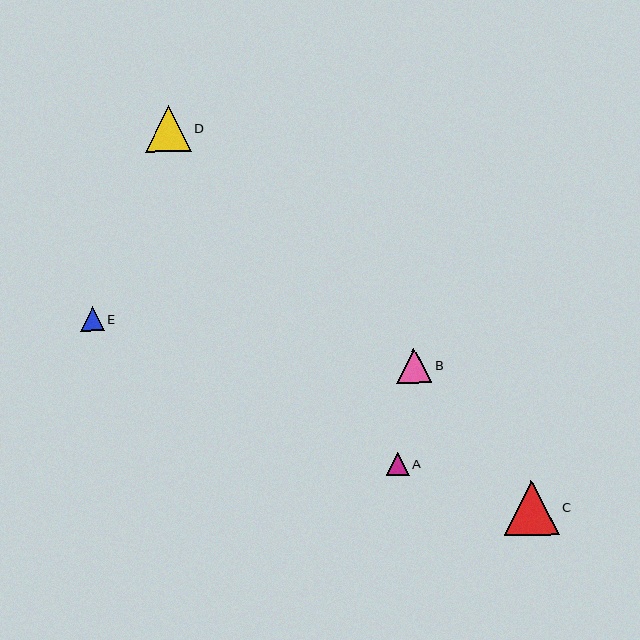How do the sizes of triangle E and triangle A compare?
Triangle E and triangle A are approximately the same size.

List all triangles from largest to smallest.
From largest to smallest: C, D, B, E, A.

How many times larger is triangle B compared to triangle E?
Triangle B is approximately 1.5 times the size of triangle E.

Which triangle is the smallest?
Triangle A is the smallest with a size of approximately 23 pixels.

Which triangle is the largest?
Triangle C is the largest with a size of approximately 55 pixels.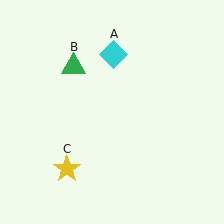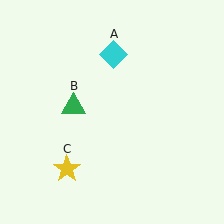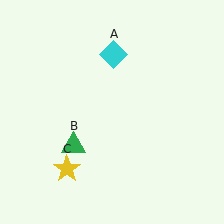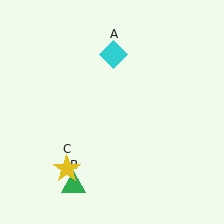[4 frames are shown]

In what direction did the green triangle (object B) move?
The green triangle (object B) moved down.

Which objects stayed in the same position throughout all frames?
Cyan diamond (object A) and yellow star (object C) remained stationary.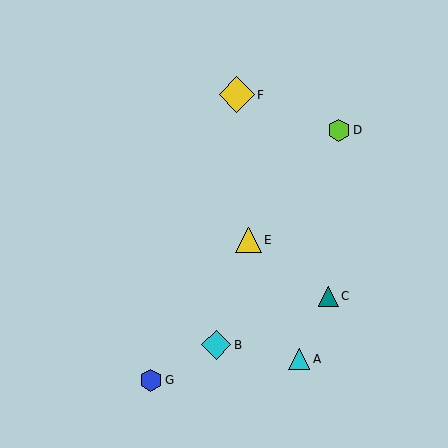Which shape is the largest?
The yellow diamond (labeled F) is the largest.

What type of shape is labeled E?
Shape E is a yellow triangle.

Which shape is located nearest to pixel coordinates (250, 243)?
The yellow triangle (labeled E) at (249, 240) is nearest to that location.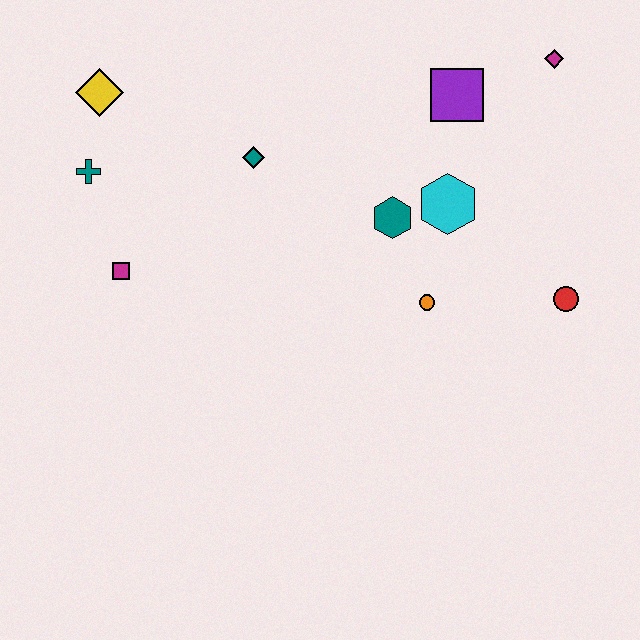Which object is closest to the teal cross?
The yellow diamond is closest to the teal cross.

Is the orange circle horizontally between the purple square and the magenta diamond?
No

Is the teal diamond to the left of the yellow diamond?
No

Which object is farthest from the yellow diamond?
The red circle is farthest from the yellow diamond.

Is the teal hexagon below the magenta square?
No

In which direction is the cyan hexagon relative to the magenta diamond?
The cyan hexagon is below the magenta diamond.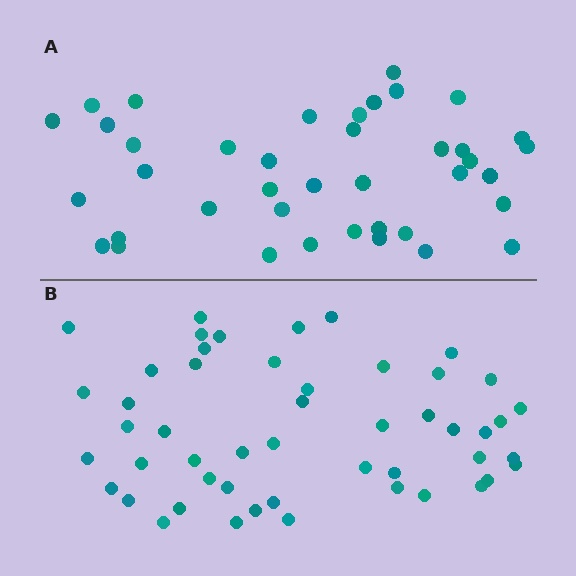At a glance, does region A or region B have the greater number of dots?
Region B (the bottom region) has more dots.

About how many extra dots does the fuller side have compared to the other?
Region B has roughly 10 or so more dots than region A.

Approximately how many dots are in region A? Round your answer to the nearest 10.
About 40 dots.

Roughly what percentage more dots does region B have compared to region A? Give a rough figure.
About 25% more.